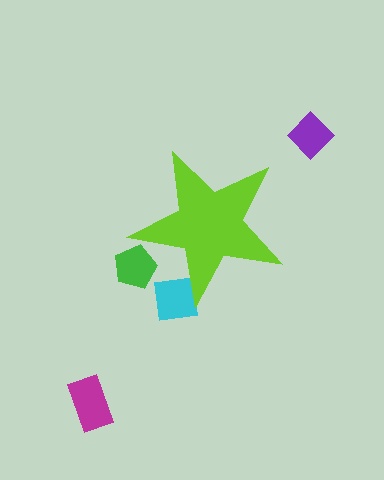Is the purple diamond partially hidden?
No, the purple diamond is fully visible.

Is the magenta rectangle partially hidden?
No, the magenta rectangle is fully visible.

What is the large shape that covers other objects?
A lime star.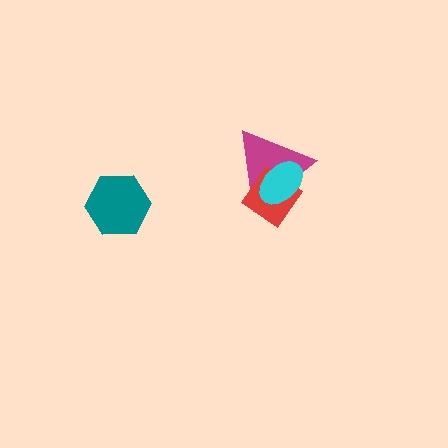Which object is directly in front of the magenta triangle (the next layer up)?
The red diamond is directly in front of the magenta triangle.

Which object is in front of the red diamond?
The cyan ellipse is in front of the red diamond.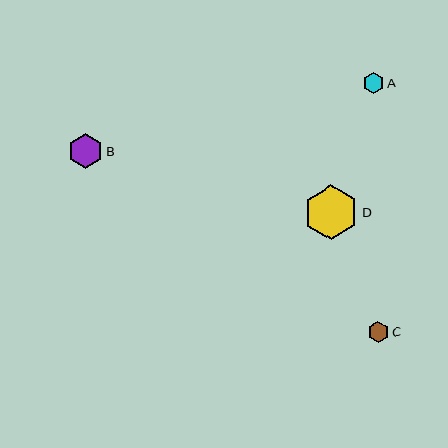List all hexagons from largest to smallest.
From largest to smallest: D, B, A, C.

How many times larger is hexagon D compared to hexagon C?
Hexagon D is approximately 2.6 times the size of hexagon C.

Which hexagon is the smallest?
Hexagon C is the smallest with a size of approximately 21 pixels.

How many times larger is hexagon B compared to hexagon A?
Hexagon B is approximately 1.6 times the size of hexagon A.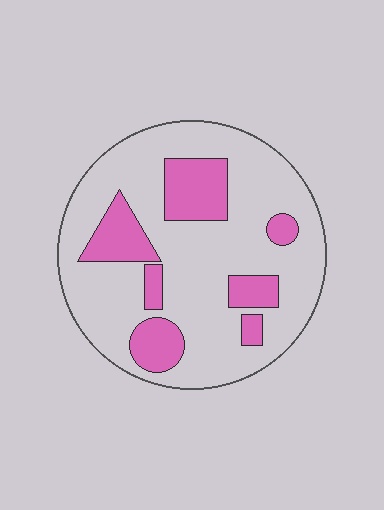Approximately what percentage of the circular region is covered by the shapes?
Approximately 25%.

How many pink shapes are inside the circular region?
7.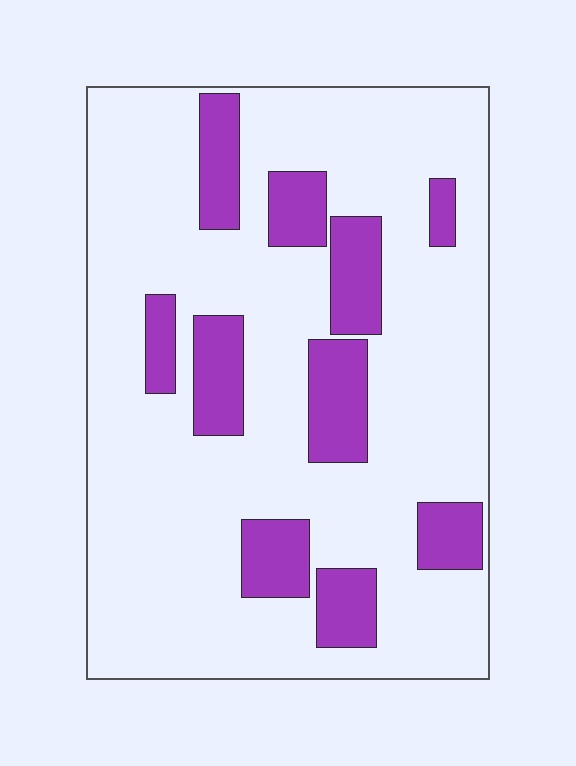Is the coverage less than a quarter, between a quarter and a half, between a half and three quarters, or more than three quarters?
Less than a quarter.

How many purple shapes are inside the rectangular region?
10.